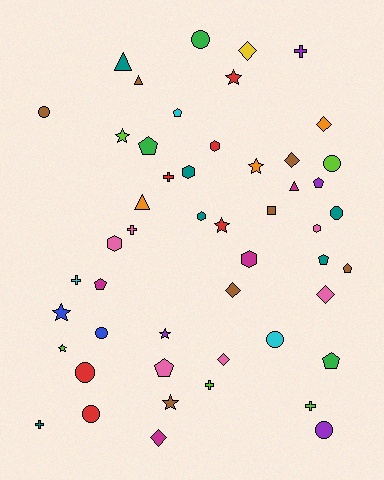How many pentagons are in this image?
There are 8 pentagons.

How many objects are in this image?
There are 50 objects.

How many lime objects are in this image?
There are 5 lime objects.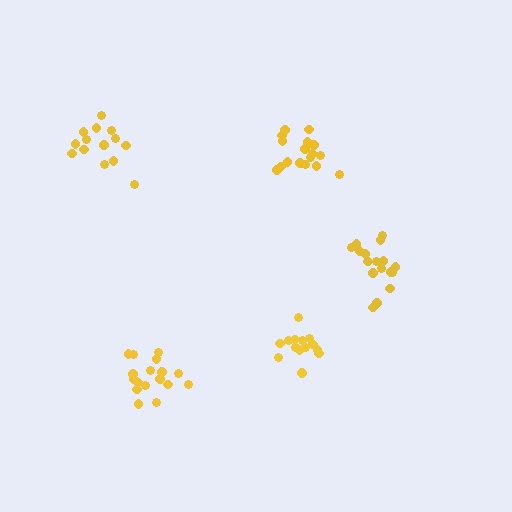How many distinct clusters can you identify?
There are 5 distinct clusters.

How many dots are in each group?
Group 1: 17 dots, Group 2: 14 dots, Group 3: 14 dots, Group 4: 17 dots, Group 5: 17 dots (79 total).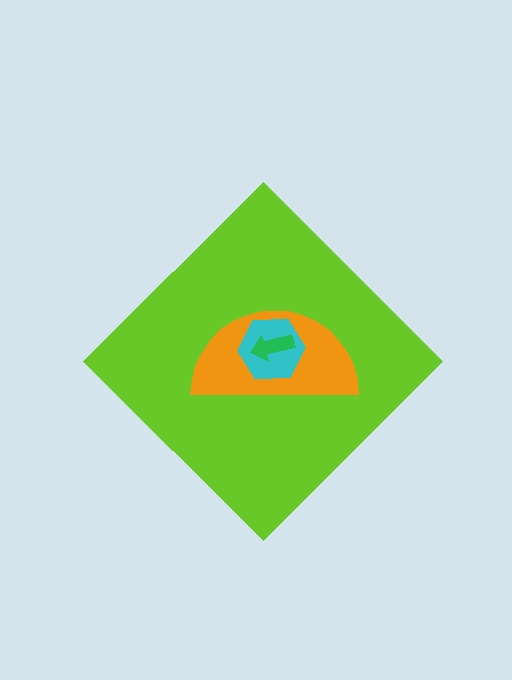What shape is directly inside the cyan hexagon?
The green arrow.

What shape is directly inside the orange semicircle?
The cyan hexagon.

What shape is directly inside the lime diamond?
The orange semicircle.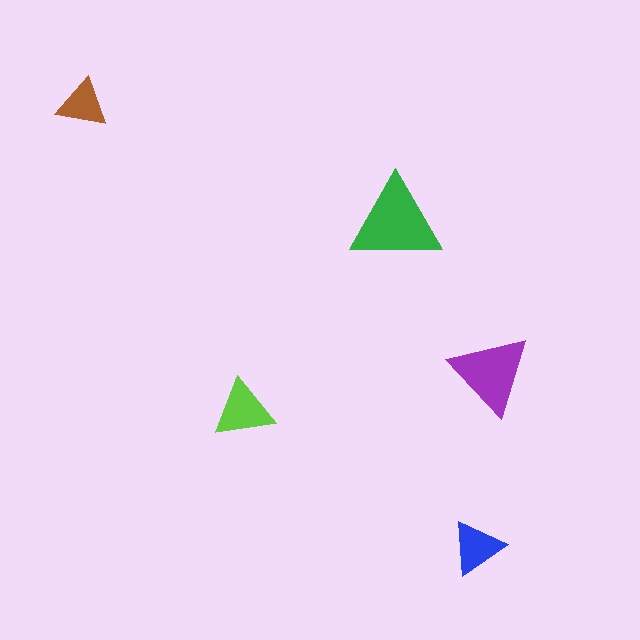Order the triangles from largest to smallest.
the green one, the purple one, the lime one, the blue one, the brown one.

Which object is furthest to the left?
The brown triangle is leftmost.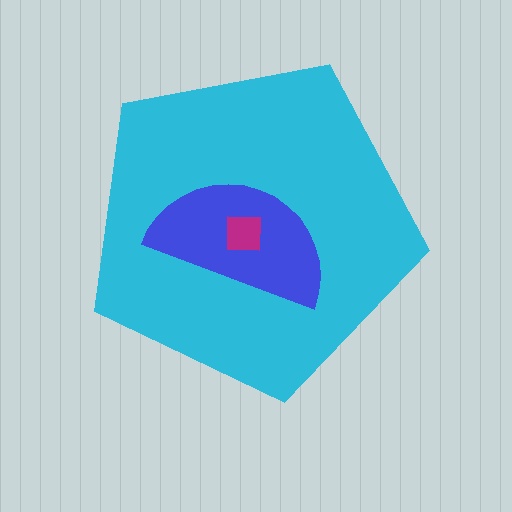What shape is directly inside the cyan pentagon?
The blue semicircle.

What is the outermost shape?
The cyan pentagon.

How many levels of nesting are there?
3.